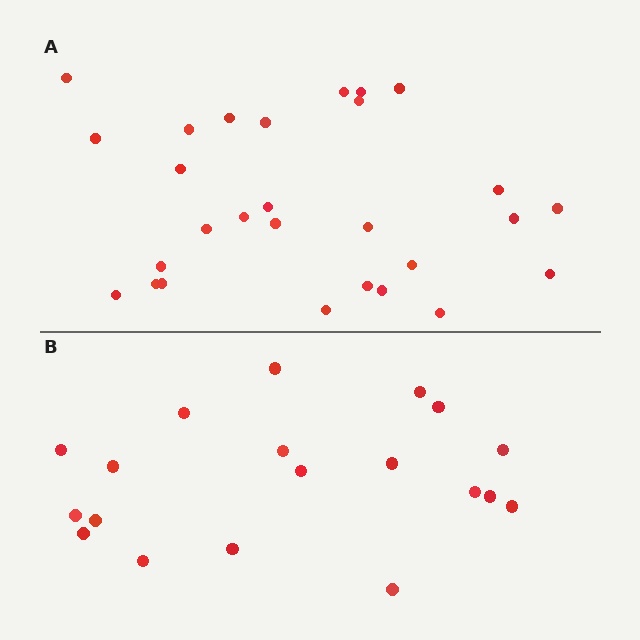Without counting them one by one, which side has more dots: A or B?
Region A (the top region) has more dots.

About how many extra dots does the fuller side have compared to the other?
Region A has roughly 8 or so more dots than region B.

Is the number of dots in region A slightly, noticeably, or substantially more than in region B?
Region A has substantially more. The ratio is roughly 1.5 to 1.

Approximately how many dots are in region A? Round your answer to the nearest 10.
About 30 dots. (The exact count is 28, which rounds to 30.)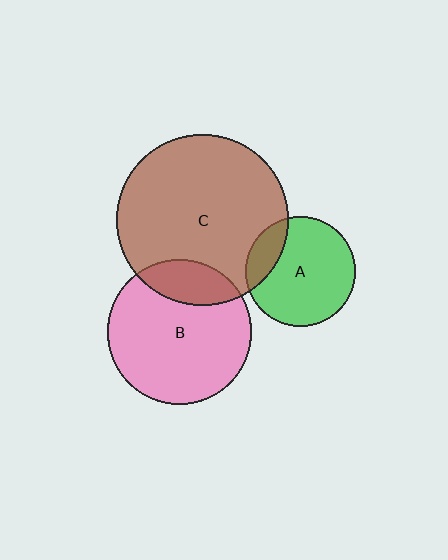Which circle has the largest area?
Circle C (brown).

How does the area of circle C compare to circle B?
Approximately 1.4 times.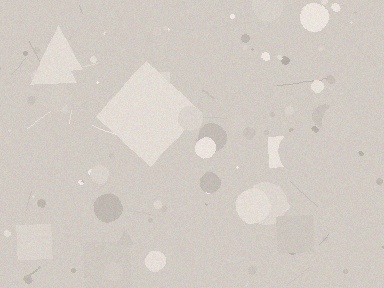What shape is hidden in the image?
A diamond is hidden in the image.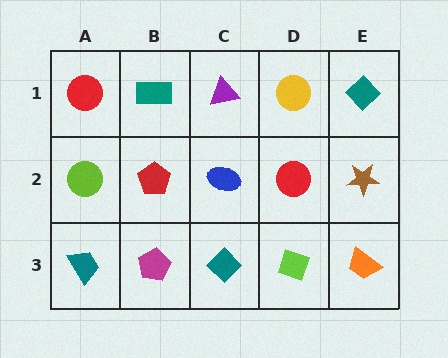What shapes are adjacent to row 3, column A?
A lime circle (row 2, column A), a magenta pentagon (row 3, column B).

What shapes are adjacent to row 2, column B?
A teal rectangle (row 1, column B), a magenta pentagon (row 3, column B), a lime circle (row 2, column A), a blue ellipse (row 2, column C).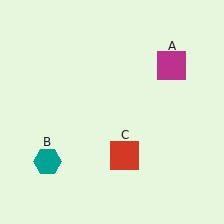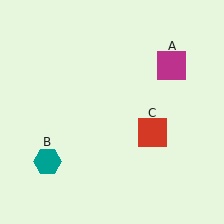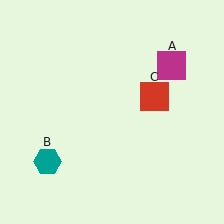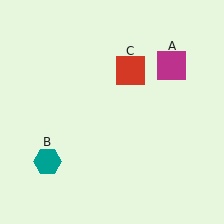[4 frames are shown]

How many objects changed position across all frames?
1 object changed position: red square (object C).